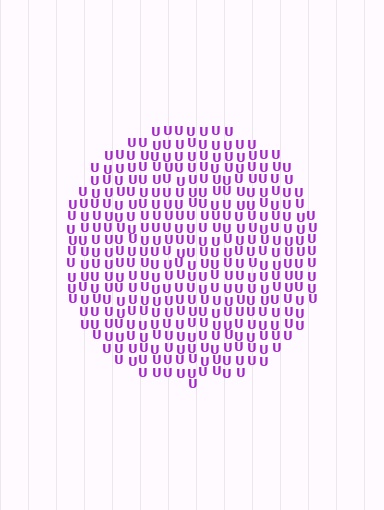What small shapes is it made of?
It is made of small letter U's.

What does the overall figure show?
The overall figure shows a circle.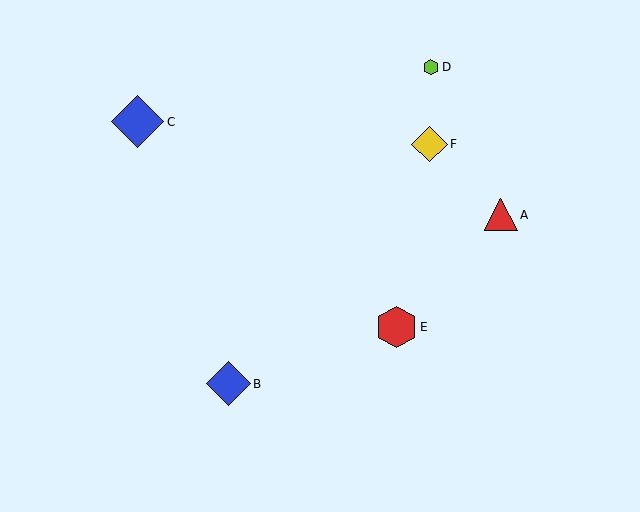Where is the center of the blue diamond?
The center of the blue diamond is at (229, 384).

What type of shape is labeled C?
Shape C is a blue diamond.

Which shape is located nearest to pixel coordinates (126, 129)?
The blue diamond (labeled C) at (138, 122) is nearest to that location.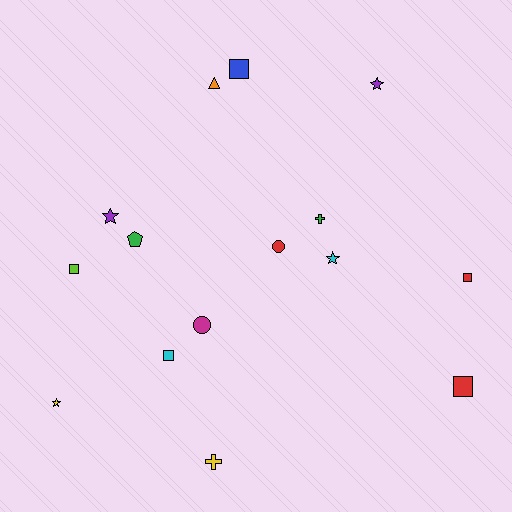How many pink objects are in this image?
There are no pink objects.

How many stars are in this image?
There are 4 stars.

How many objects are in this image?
There are 15 objects.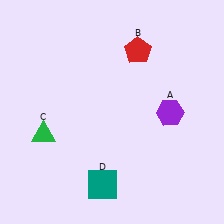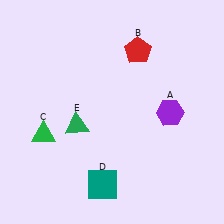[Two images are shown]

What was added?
A green triangle (E) was added in Image 2.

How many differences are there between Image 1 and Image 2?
There is 1 difference between the two images.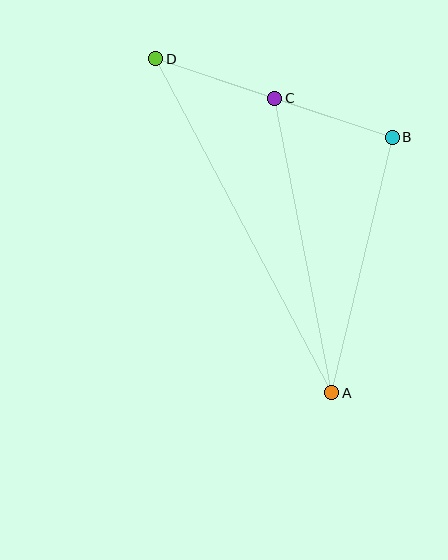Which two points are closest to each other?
Points B and C are closest to each other.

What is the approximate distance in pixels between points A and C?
The distance between A and C is approximately 300 pixels.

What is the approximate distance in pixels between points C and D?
The distance between C and D is approximately 125 pixels.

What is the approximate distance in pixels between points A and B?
The distance between A and B is approximately 262 pixels.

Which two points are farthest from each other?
Points A and D are farthest from each other.